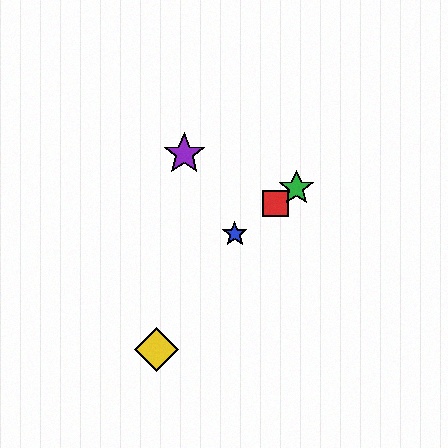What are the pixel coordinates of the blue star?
The blue star is at (235, 234).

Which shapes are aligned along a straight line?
The red square, the blue star, the green star are aligned along a straight line.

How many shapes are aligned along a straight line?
3 shapes (the red square, the blue star, the green star) are aligned along a straight line.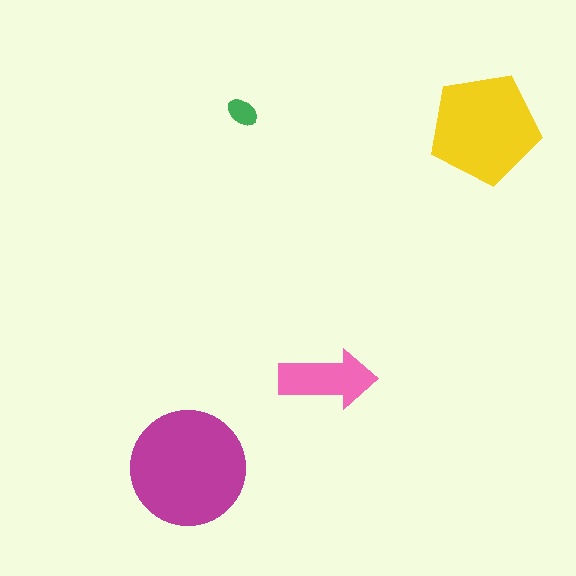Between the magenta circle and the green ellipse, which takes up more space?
The magenta circle.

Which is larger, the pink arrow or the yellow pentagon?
The yellow pentagon.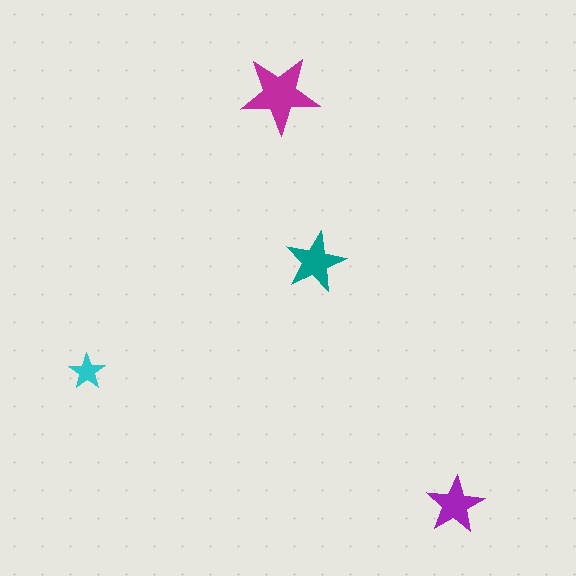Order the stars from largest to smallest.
the magenta one, the teal one, the purple one, the cyan one.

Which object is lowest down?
The purple star is bottommost.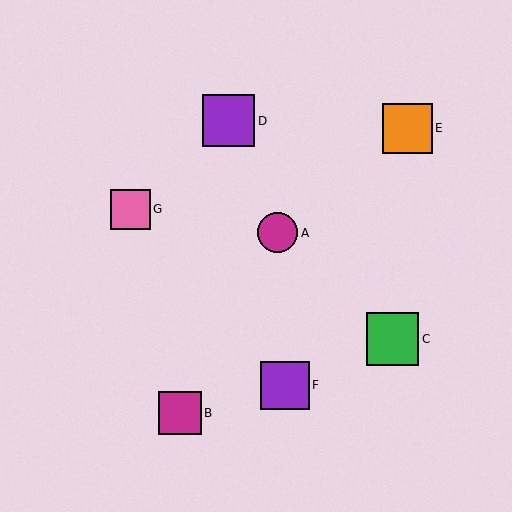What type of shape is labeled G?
Shape G is a pink square.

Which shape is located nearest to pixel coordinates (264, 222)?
The magenta circle (labeled A) at (278, 233) is nearest to that location.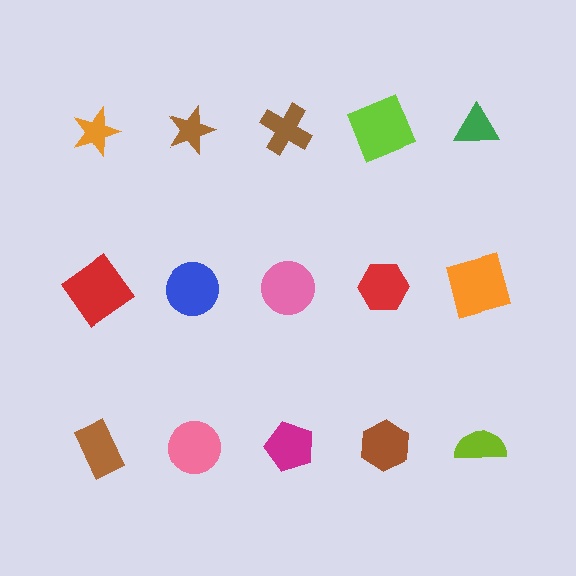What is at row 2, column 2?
A blue circle.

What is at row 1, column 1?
An orange star.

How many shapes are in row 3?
5 shapes.